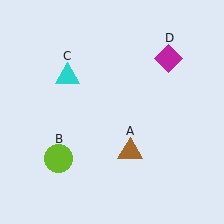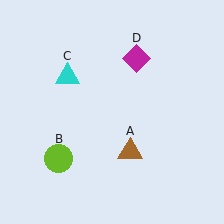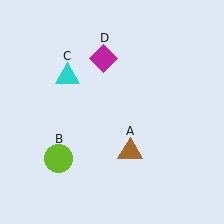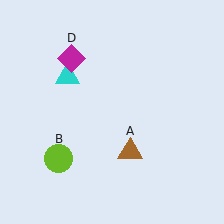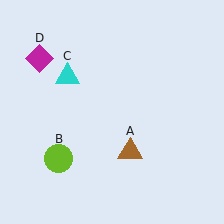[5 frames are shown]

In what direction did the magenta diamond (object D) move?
The magenta diamond (object D) moved left.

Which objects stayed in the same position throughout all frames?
Brown triangle (object A) and lime circle (object B) and cyan triangle (object C) remained stationary.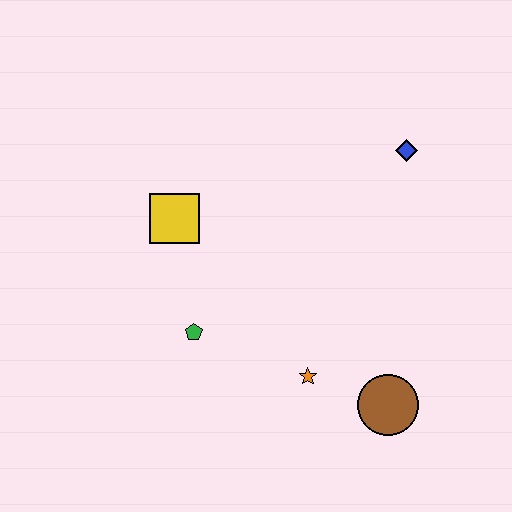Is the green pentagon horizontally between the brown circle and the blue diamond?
No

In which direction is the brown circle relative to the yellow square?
The brown circle is to the right of the yellow square.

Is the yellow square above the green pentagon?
Yes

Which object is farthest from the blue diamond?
The green pentagon is farthest from the blue diamond.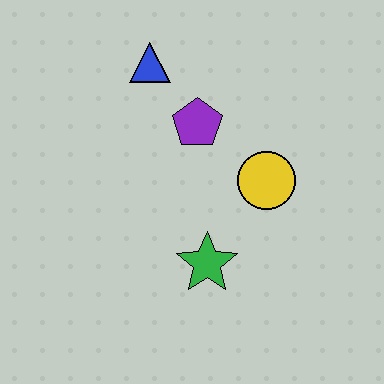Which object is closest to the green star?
The yellow circle is closest to the green star.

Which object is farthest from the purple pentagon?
The green star is farthest from the purple pentagon.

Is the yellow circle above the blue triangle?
No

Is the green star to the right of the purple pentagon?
Yes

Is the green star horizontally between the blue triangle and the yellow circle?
Yes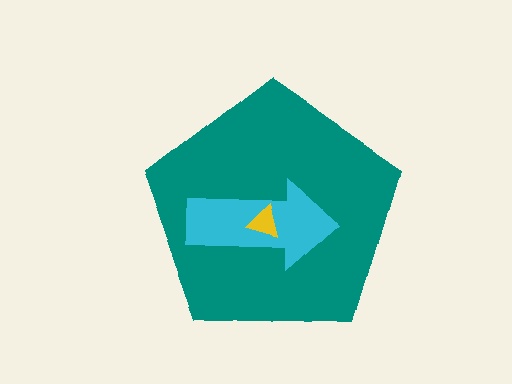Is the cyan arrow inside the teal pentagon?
Yes.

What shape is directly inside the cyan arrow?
The yellow triangle.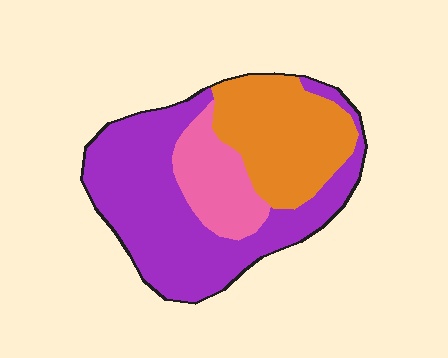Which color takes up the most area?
Purple, at roughly 55%.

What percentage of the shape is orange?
Orange covers around 30% of the shape.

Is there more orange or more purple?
Purple.